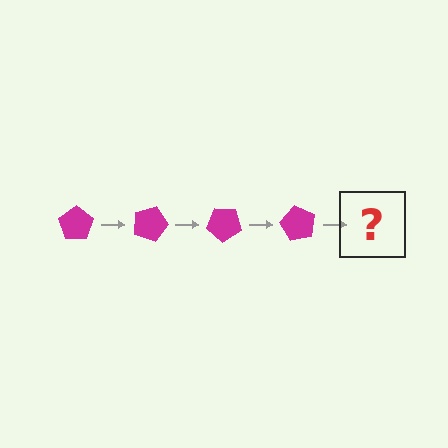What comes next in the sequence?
The next element should be a magenta pentagon rotated 80 degrees.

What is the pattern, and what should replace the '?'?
The pattern is that the pentagon rotates 20 degrees each step. The '?' should be a magenta pentagon rotated 80 degrees.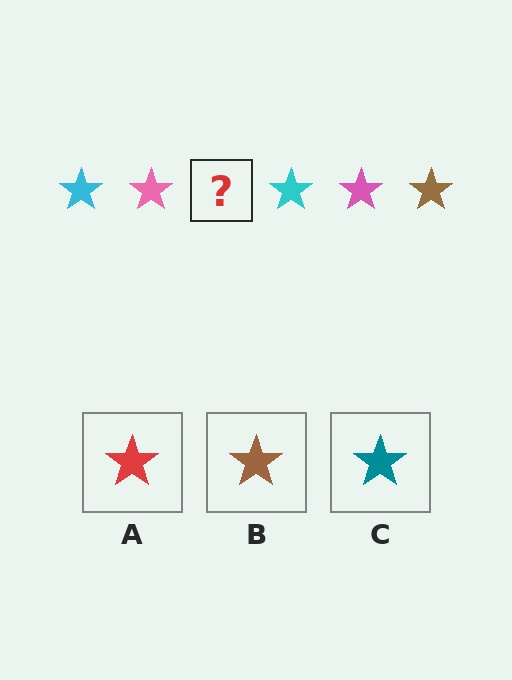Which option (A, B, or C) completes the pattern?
B.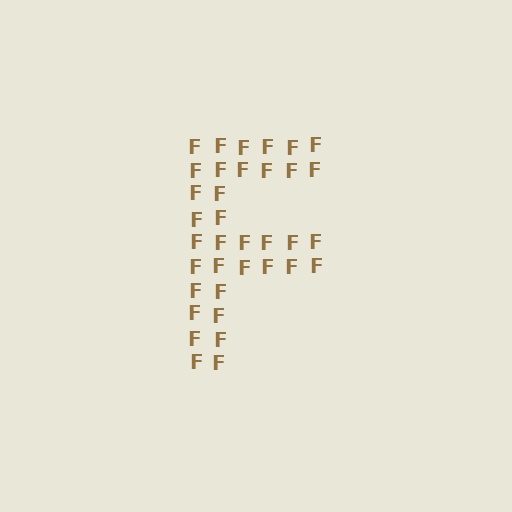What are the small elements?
The small elements are letter F's.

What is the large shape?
The large shape is the letter F.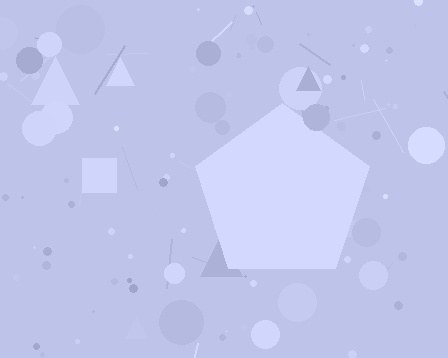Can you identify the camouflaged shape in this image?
The camouflaged shape is a pentagon.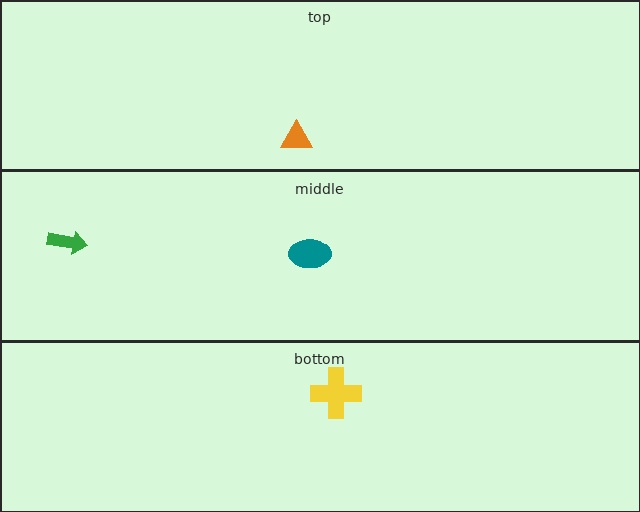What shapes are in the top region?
The orange triangle.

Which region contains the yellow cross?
The bottom region.